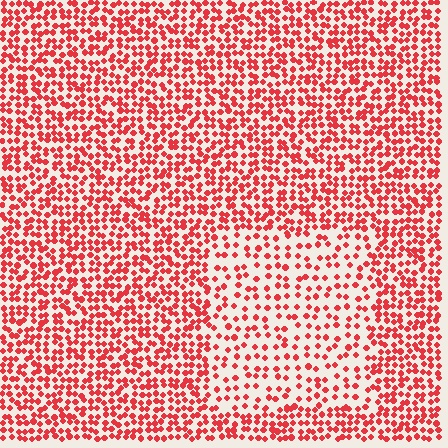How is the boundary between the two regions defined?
The boundary is defined by a change in element density (approximately 1.9x ratio). All elements are the same color, size, and shape.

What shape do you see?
I see a rectangle.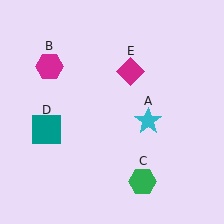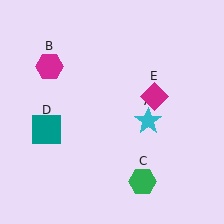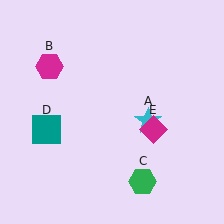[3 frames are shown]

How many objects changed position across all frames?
1 object changed position: magenta diamond (object E).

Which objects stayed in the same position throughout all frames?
Cyan star (object A) and magenta hexagon (object B) and green hexagon (object C) and teal square (object D) remained stationary.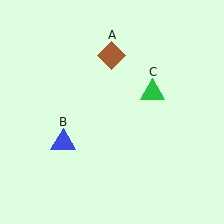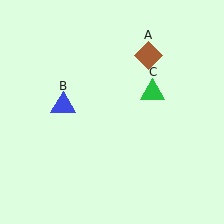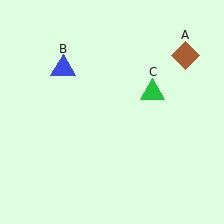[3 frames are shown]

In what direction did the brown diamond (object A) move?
The brown diamond (object A) moved right.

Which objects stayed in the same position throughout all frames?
Green triangle (object C) remained stationary.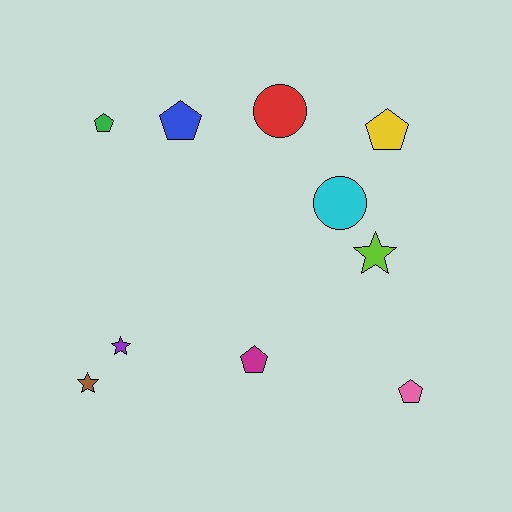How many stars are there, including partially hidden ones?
There are 3 stars.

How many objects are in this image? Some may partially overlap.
There are 10 objects.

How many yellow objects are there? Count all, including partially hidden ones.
There is 1 yellow object.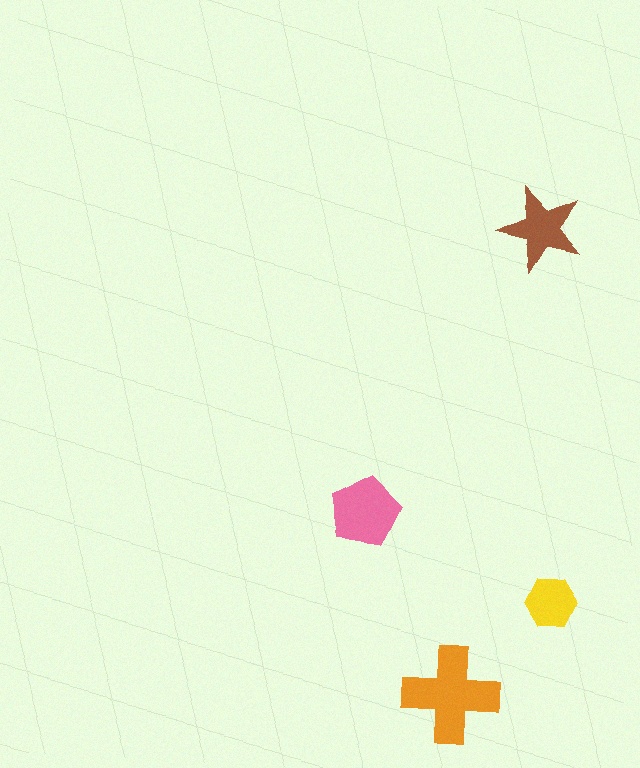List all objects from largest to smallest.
The orange cross, the pink pentagon, the brown star, the yellow hexagon.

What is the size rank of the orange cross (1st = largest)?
1st.